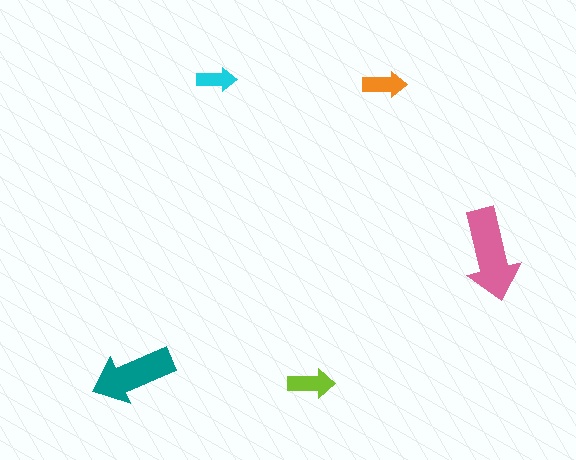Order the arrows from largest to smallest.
the pink one, the teal one, the lime one, the orange one, the cyan one.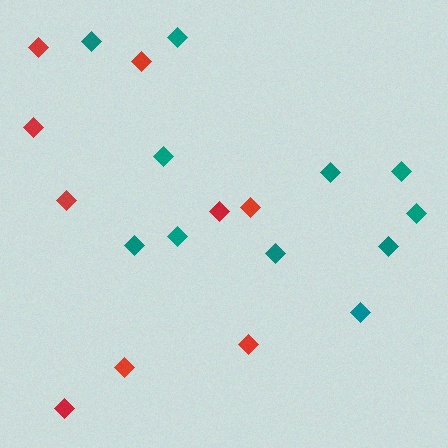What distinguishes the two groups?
There are 2 groups: one group of teal diamonds (11) and one group of red diamonds (9).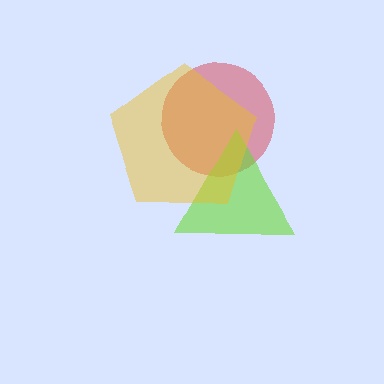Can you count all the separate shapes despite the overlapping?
Yes, there are 3 separate shapes.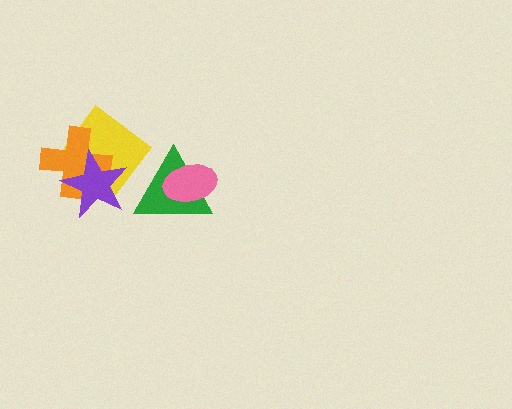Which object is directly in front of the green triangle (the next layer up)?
The pink ellipse is directly in front of the green triangle.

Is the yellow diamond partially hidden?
Yes, it is partially covered by another shape.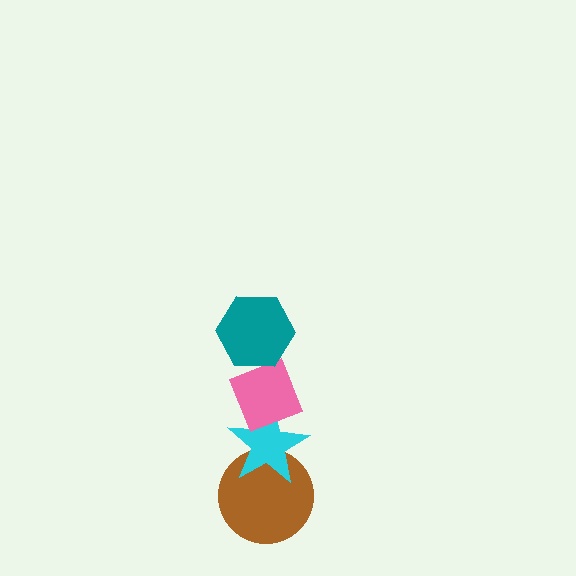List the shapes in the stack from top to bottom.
From top to bottom: the teal hexagon, the pink diamond, the cyan star, the brown circle.